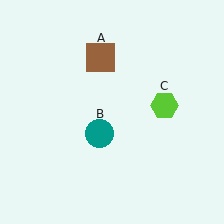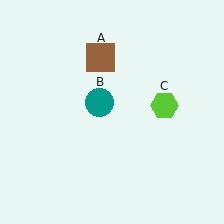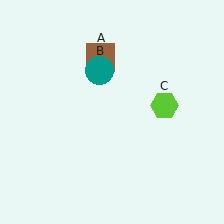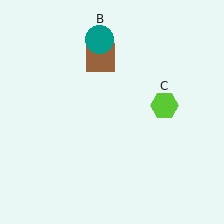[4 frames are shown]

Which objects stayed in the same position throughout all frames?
Brown square (object A) and lime hexagon (object C) remained stationary.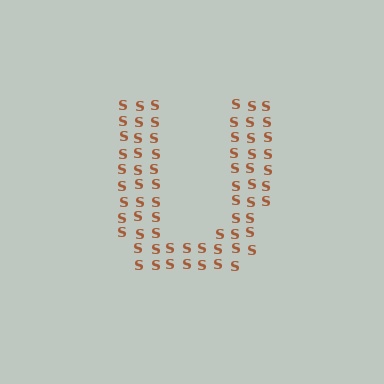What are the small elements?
The small elements are letter S's.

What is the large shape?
The large shape is the letter U.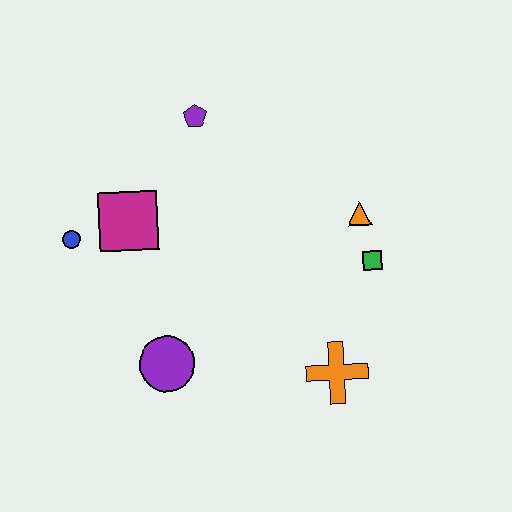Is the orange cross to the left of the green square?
Yes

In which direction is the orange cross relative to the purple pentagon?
The orange cross is below the purple pentagon.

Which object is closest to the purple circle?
The magenta square is closest to the purple circle.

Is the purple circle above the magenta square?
No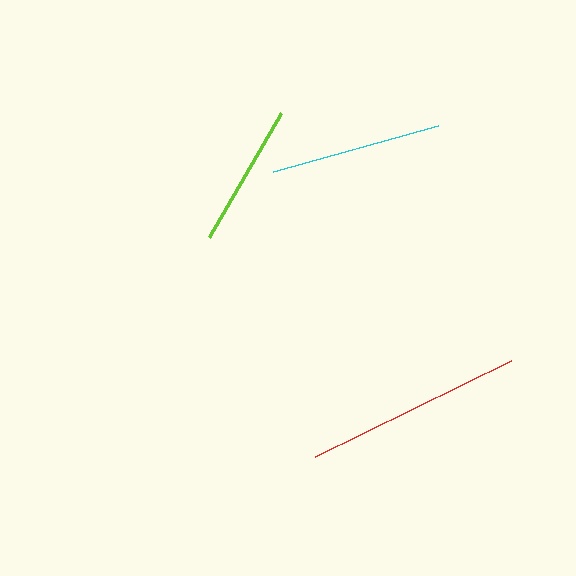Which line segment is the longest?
The red line is the longest at approximately 218 pixels.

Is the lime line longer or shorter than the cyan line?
The cyan line is longer than the lime line.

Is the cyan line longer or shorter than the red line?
The red line is longer than the cyan line.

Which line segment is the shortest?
The lime line is the shortest at approximately 143 pixels.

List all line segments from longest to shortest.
From longest to shortest: red, cyan, lime.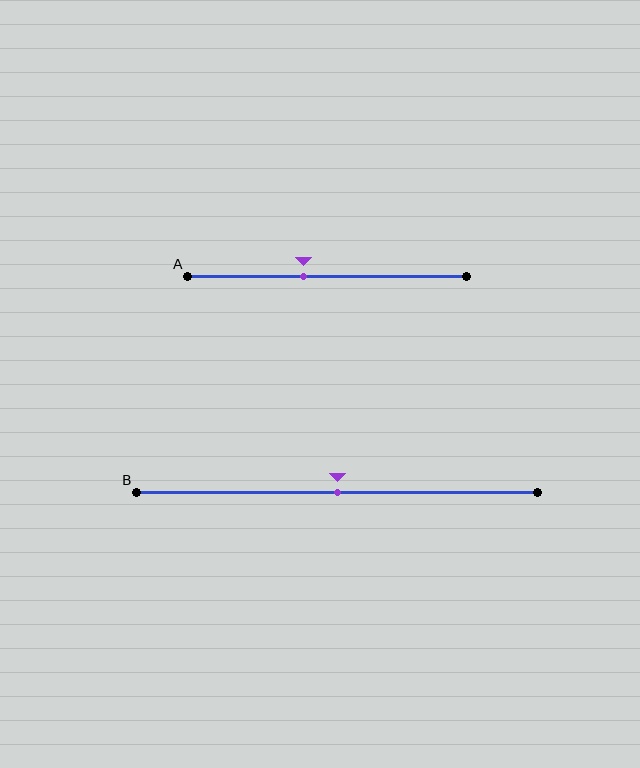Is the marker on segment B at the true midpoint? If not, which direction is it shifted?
Yes, the marker on segment B is at the true midpoint.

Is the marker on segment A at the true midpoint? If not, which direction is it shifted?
No, the marker on segment A is shifted to the left by about 9% of the segment length.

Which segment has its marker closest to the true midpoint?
Segment B has its marker closest to the true midpoint.